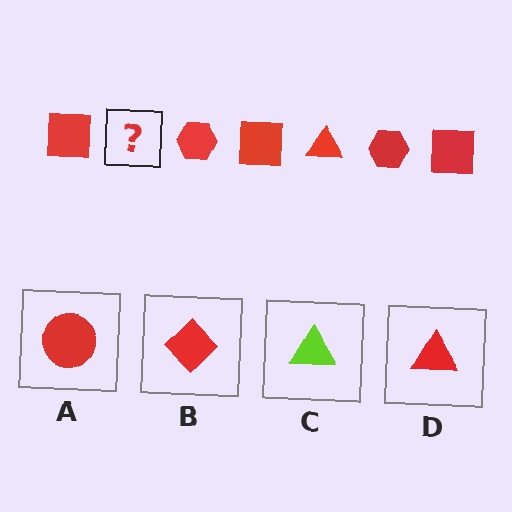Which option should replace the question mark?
Option D.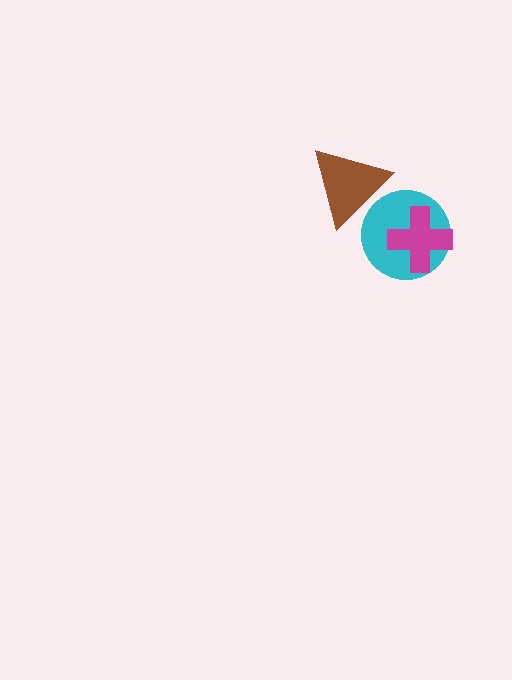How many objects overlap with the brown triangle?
1 object overlaps with the brown triangle.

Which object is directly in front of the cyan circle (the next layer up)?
The brown triangle is directly in front of the cyan circle.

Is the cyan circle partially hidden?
Yes, it is partially covered by another shape.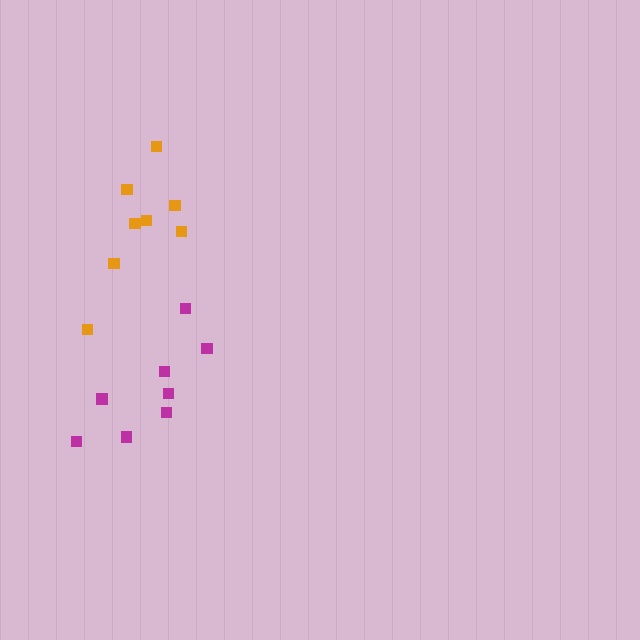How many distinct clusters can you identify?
There are 2 distinct clusters.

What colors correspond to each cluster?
The clusters are colored: orange, magenta.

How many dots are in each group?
Group 1: 8 dots, Group 2: 8 dots (16 total).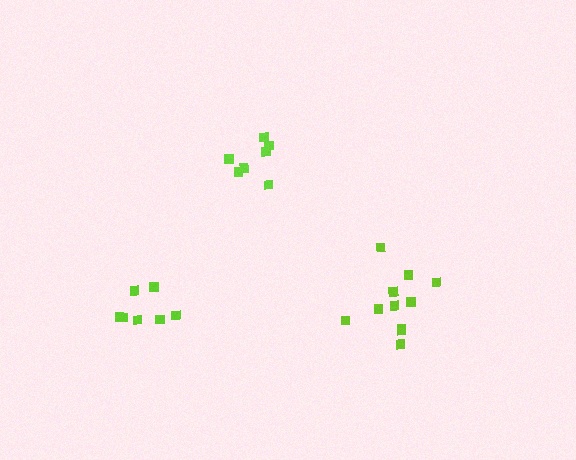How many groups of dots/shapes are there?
There are 3 groups.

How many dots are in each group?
Group 1: 11 dots, Group 2: 7 dots, Group 3: 7 dots (25 total).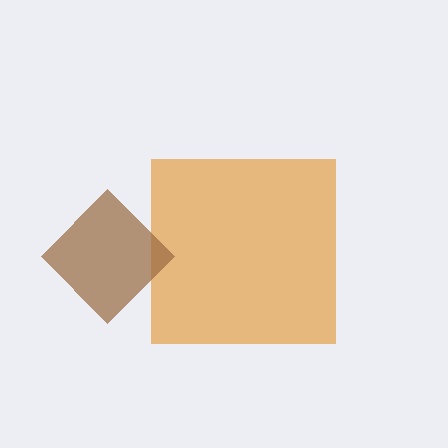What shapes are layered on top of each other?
The layered shapes are: an orange square, a brown diamond.